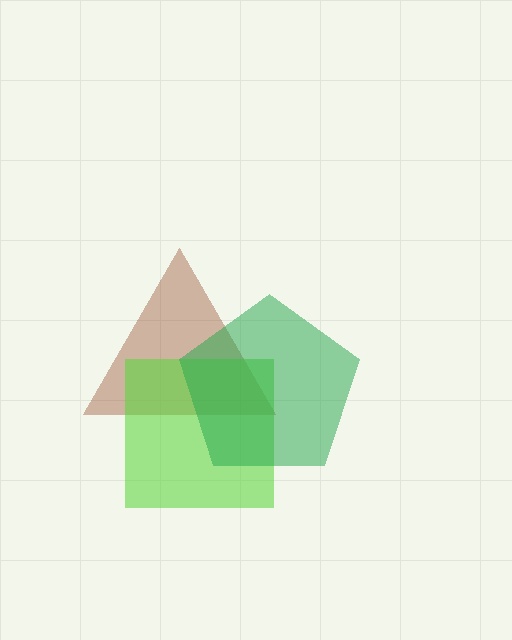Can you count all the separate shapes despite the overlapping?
Yes, there are 3 separate shapes.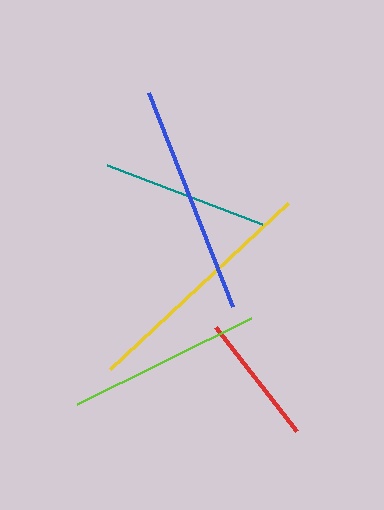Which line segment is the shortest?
The red line is the shortest at approximately 132 pixels.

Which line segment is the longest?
The yellow line is the longest at approximately 243 pixels.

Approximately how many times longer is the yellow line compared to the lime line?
The yellow line is approximately 1.3 times the length of the lime line.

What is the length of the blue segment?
The blue segment is approximately 230 pixels long.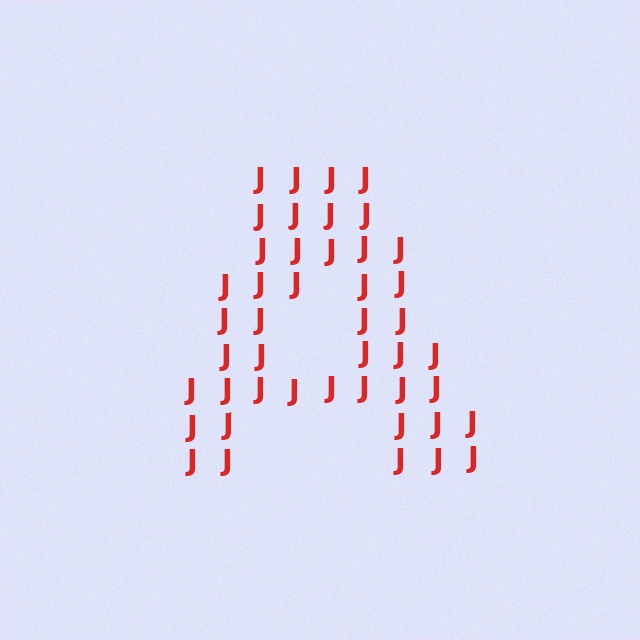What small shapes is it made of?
It is made of small letter J's.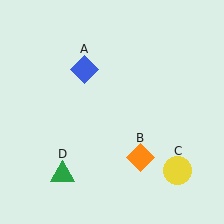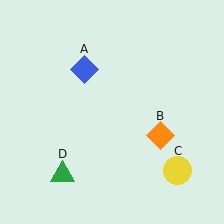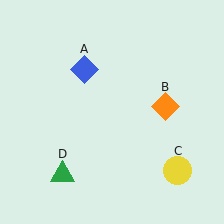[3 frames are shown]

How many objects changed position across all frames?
1 object changed position: orange diamond (object B).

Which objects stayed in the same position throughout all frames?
Blue diamond (object A) and yellow circle (object C) and green triangle (object D) remained stationary.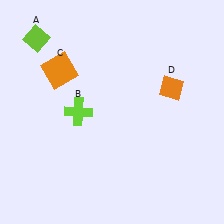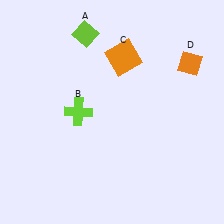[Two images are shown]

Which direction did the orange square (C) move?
The orange square (C) moved right.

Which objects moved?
The objects that moved are: the lime diamond (A), the orange square (C), the orange diamond (D).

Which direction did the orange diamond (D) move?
The orange diamond (D) moved up.